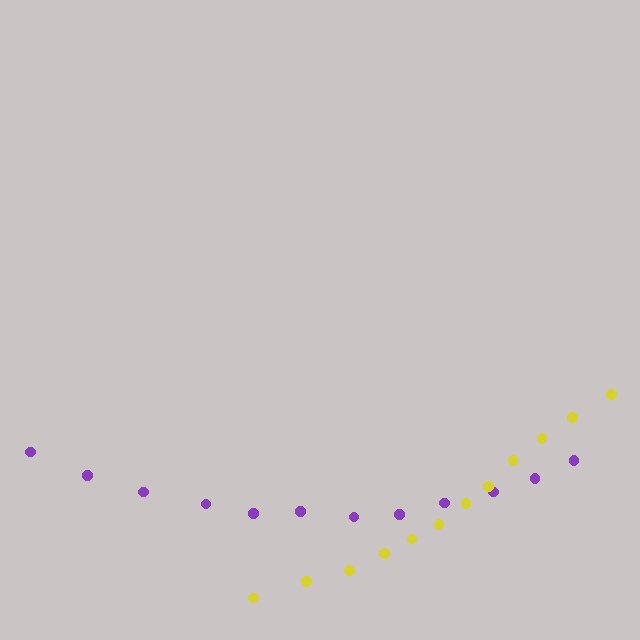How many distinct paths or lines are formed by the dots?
There are 2 distinct paths.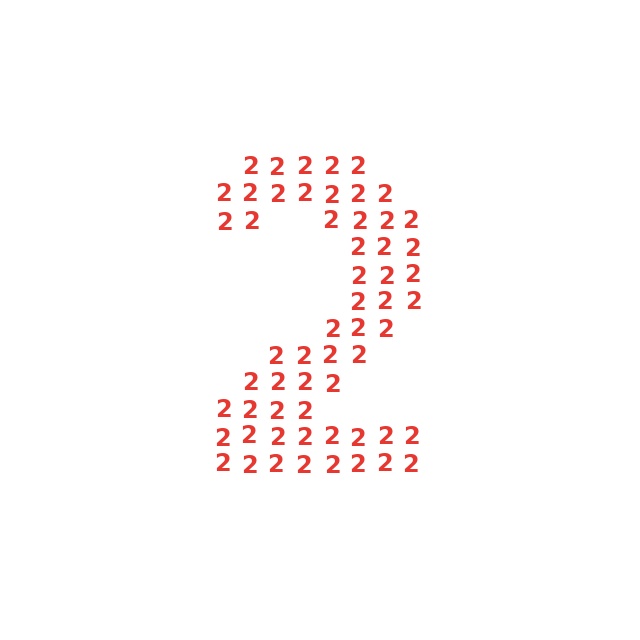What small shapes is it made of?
It is made of small digit 2's.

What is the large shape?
The large shape is the digit 2.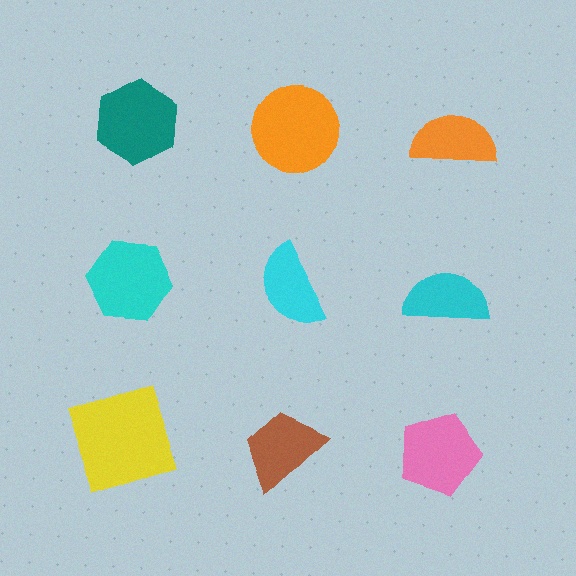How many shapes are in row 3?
3 shapes.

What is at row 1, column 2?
An orange circle.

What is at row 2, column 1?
A cyan hexagon.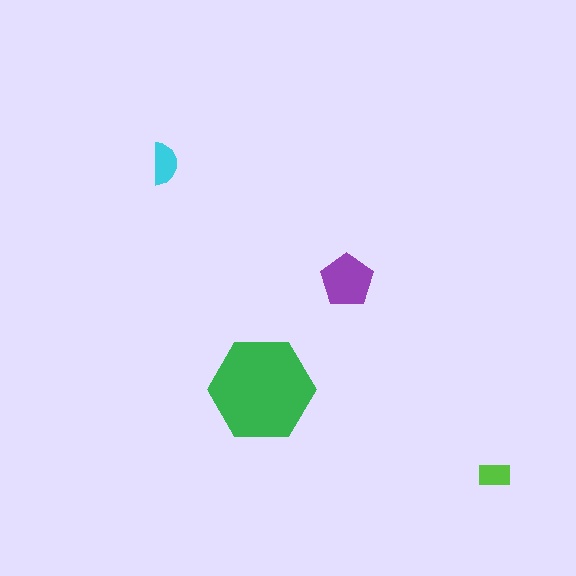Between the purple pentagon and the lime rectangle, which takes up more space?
The purple pentagon.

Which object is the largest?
The green hexagon.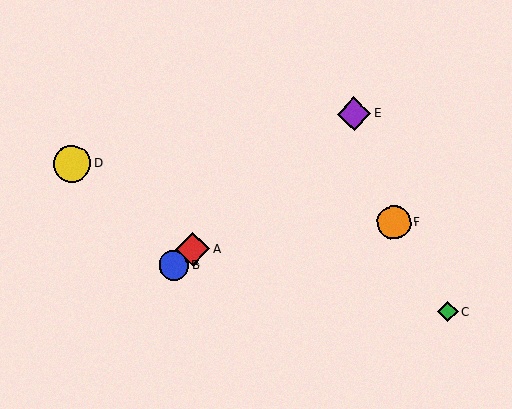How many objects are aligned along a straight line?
3 objects (A, B, E) are aligned along a straight line.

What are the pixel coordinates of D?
Object D is at (72, 163).